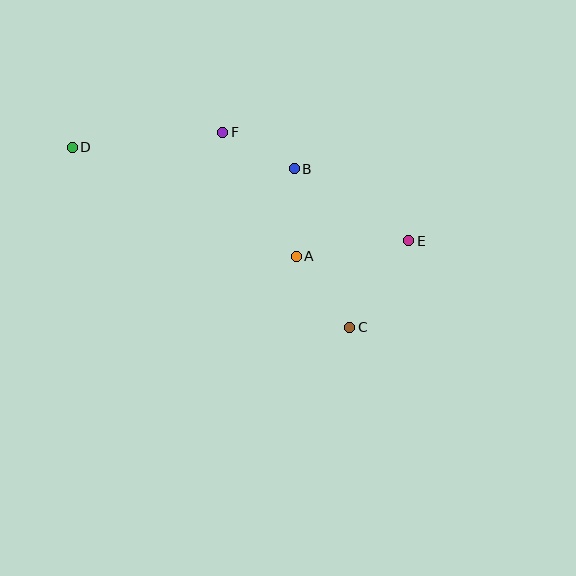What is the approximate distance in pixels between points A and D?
The distance between A and D is approximately 250 pixels.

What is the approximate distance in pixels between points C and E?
The distance between C and E is approximately 105 pixels.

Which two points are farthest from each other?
Points D and E are farthest from each other.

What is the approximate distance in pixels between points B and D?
The distance between B and D is approximately 223 pixels.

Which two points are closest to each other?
Points B and F are closest to each other.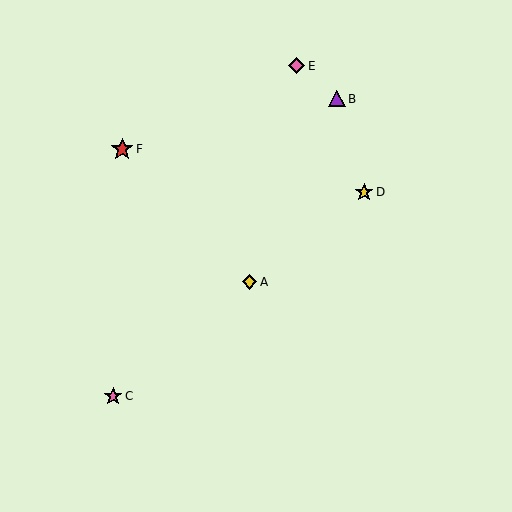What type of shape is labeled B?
Shape B is a purple triangle.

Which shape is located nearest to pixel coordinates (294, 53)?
The pink diamond (labeled E) at (297, 66) is nearest to that location.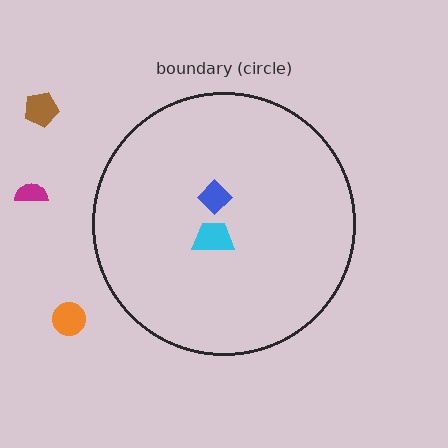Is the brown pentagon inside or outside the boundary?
Outside.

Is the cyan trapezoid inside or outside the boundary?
Inside.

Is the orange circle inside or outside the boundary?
Outside.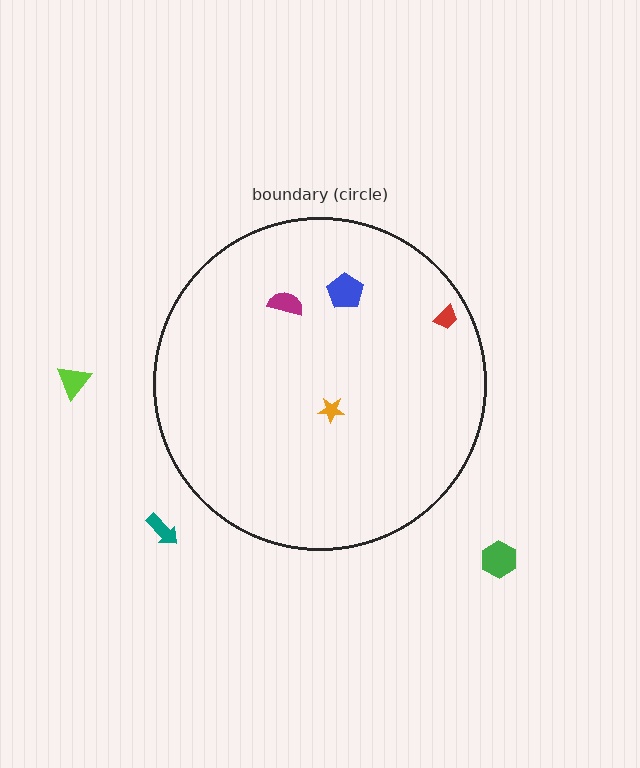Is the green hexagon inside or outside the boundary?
Outside.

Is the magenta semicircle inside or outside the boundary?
Inside.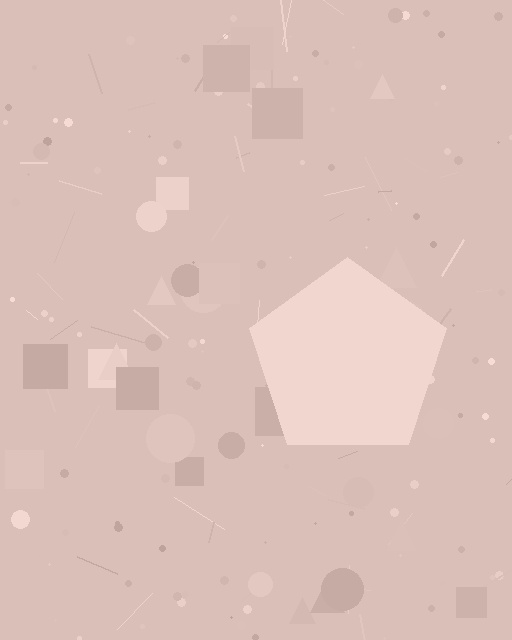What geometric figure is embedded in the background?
A pentagon is embedded in the background.